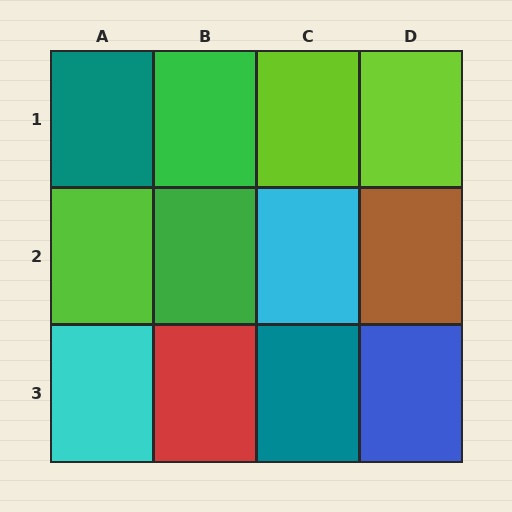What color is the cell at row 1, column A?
Teal.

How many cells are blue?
1 cell is blue.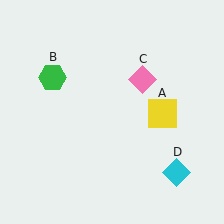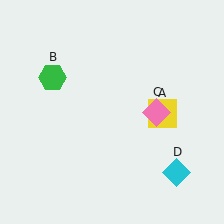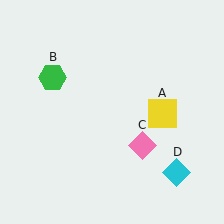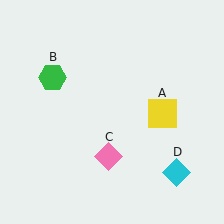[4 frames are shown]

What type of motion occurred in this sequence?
The pink diamond (object C) rotated clockwise around the center of the scene.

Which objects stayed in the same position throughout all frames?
Yellow square (object A) and green hexagon (object B) and cyan diamond (object D) remained stationary.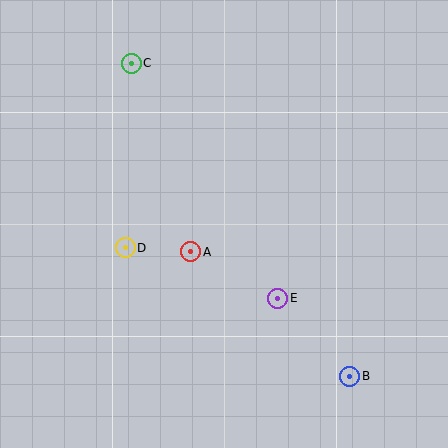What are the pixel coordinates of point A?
Point A is at (191, 252).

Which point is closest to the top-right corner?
Point C is closest to the top-right corner.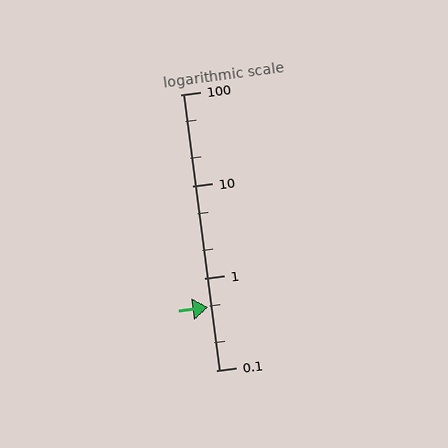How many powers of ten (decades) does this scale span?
The scale spans 3 decades, from 0.1 to 100.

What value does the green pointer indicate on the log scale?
The pointer indicates approximately 0.49.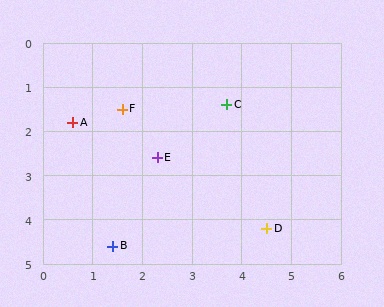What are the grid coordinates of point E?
Point E is at approximately (2.3, 2.6).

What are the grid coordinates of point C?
Point C is at approximately (3.7, 1.4).